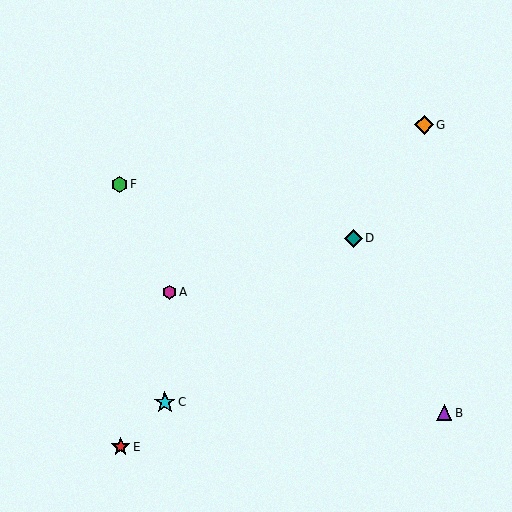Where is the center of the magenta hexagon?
The center of the magenta hexagon is at (169, 292).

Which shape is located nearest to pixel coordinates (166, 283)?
The magenta hexagon (labeled A) at (169, 292) is nearest to that location.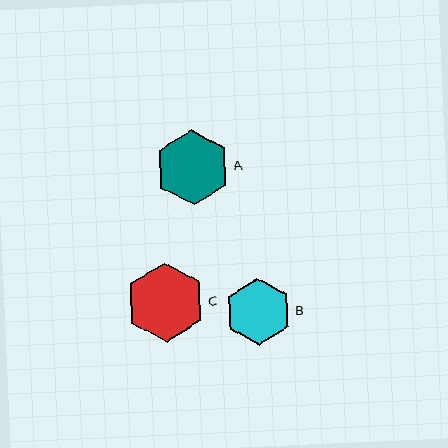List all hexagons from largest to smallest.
From largest to smallest: C, A, B.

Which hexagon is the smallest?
Hexagon B is the smallest with a size of approximately 67 pixels.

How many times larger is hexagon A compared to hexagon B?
Hexagon A is approximately 1.1 times the size of hexagon B.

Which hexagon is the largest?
Hexagon C is the largest with a size of approximately 79 pixels.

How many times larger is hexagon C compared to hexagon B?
Hexagon C is approximately 1.2 times the size of hexagon B.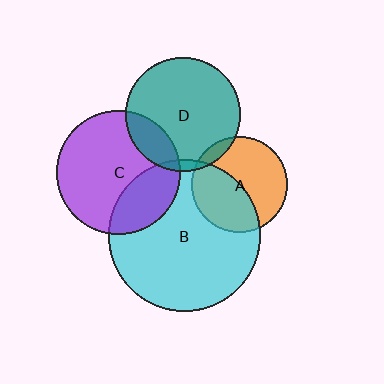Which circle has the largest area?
Circle B (cyan).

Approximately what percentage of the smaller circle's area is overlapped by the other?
Approximately 10%.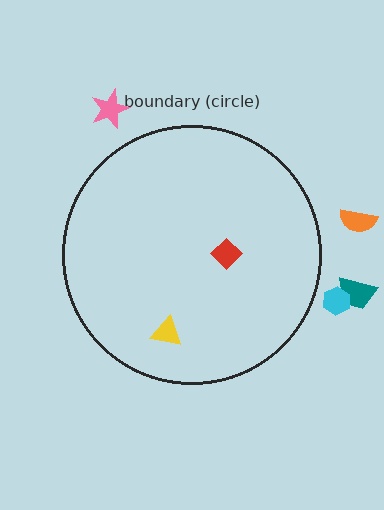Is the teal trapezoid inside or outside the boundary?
Outside.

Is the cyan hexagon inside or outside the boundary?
Outside.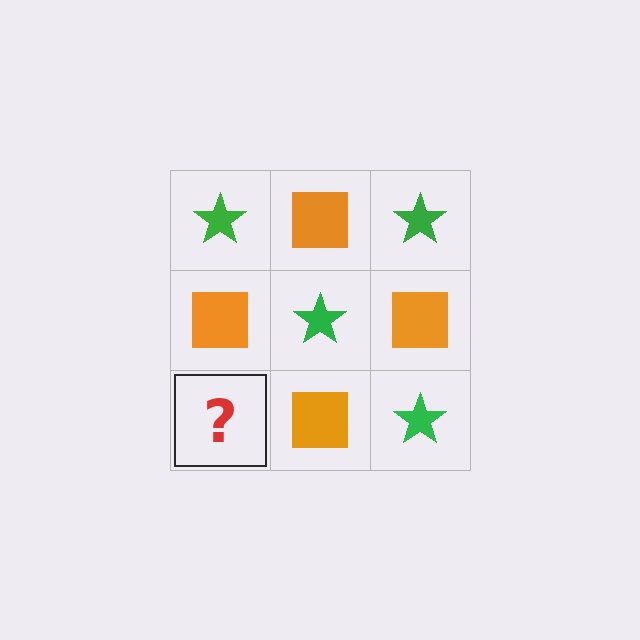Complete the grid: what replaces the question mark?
The question mark should be replaced with a green star.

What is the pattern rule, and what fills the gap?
The rule is that it alternates green star and orange square in a checkerboard pattern. The gap should be filled with a green star.